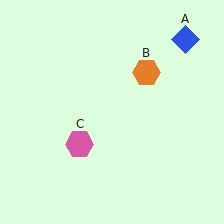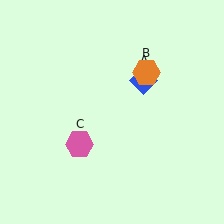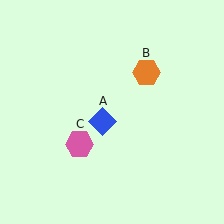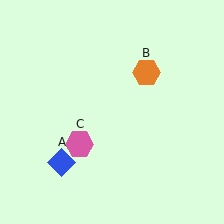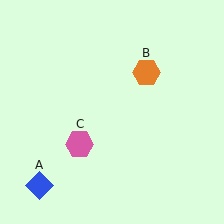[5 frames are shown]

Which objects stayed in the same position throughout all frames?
Orange hexagon (object B) and pink hexagon (object C) remained stationary.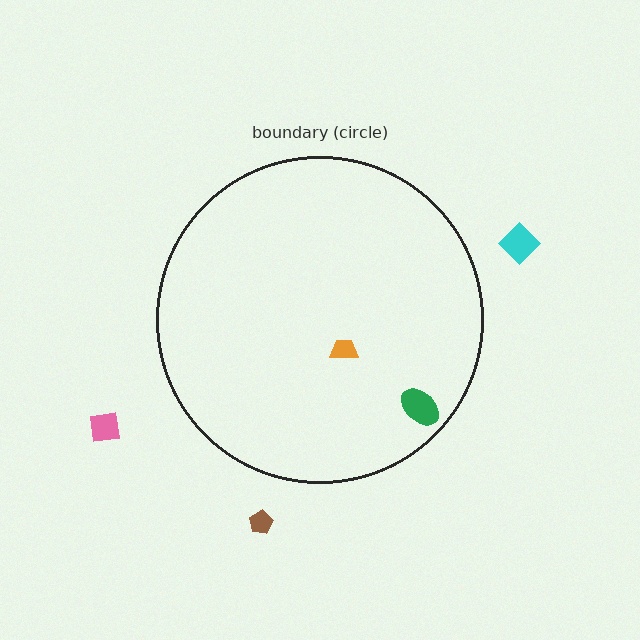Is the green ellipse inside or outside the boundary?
Inside.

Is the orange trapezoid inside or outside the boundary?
Inside.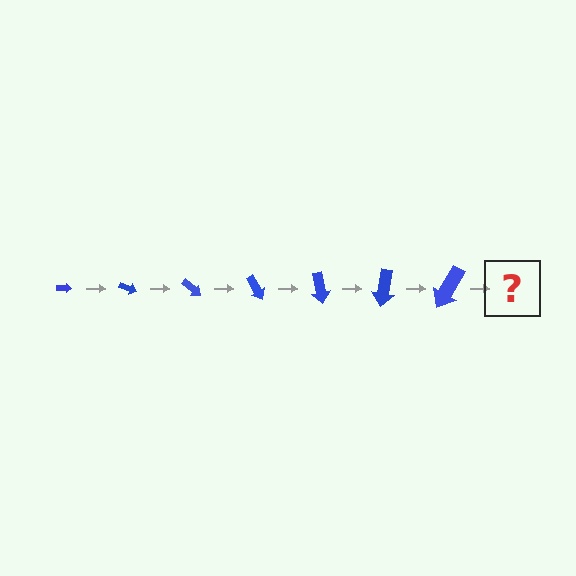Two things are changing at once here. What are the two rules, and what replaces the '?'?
The two rules are that the arrow grows larger each step and it rotates 20 degrees each step. The '?' should be an arrow, larger than the previous one and rotated 140 degrees from the start.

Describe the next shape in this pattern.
It should be an arrow, larger than the previous one and rotated 140 degrees from the start.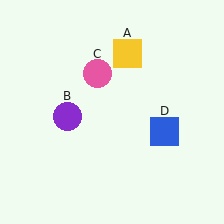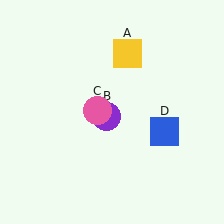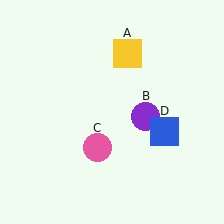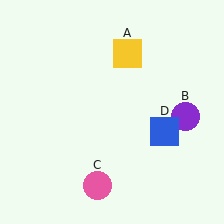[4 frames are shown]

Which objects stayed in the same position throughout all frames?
Yellow square (object A) and blue square (object D) remained stationary.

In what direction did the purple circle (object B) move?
The purple circle (object B) moved right.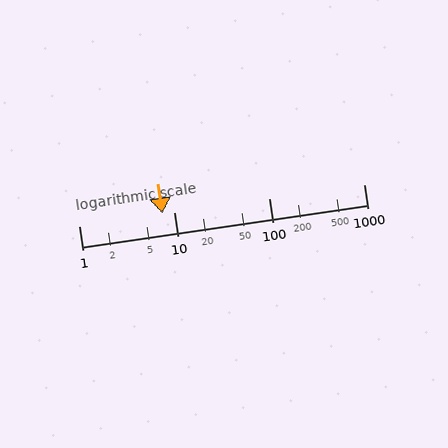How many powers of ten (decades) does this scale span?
The scale spans 3 decades, from 1 to 1000.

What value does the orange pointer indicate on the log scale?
The pointer indicates approximately 7.5.